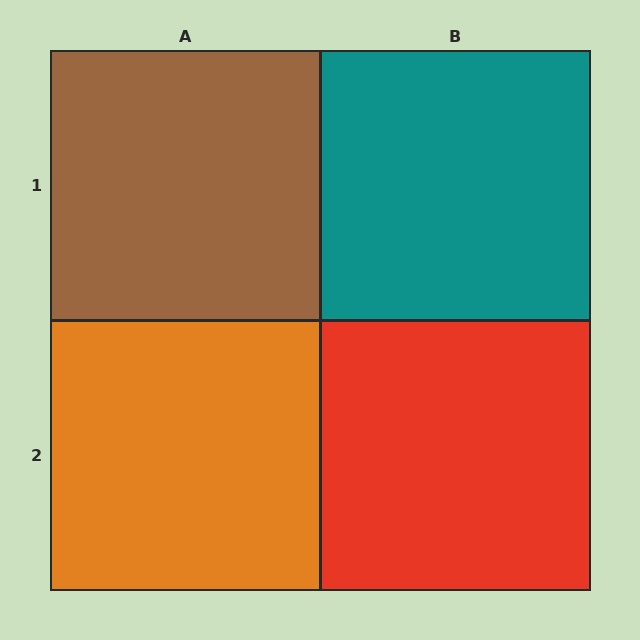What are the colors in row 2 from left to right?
Orange, red.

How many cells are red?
1 cell is red.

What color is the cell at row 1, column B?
Teal.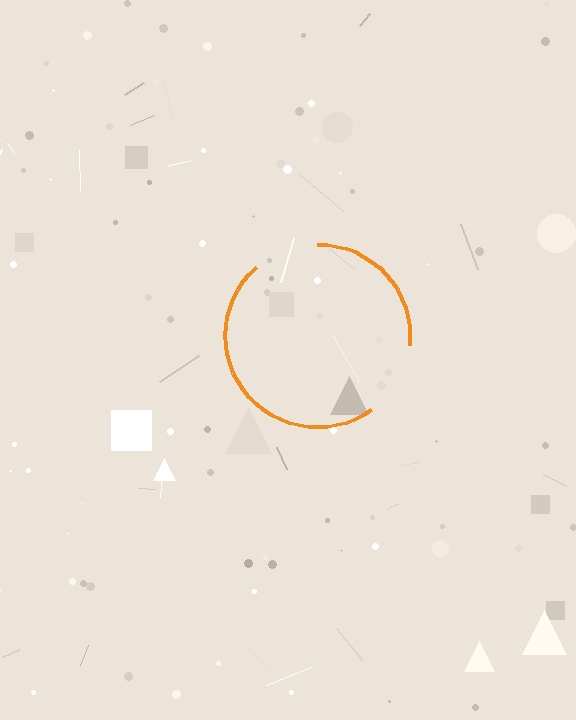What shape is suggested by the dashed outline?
The dashed outline suggests a circle.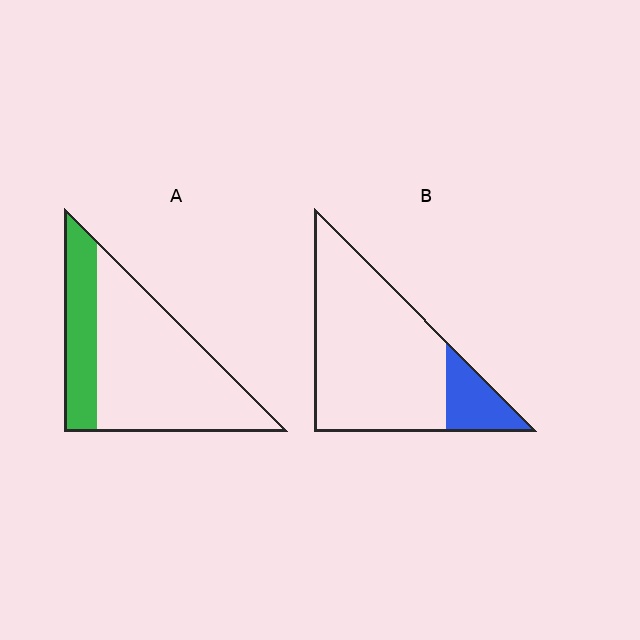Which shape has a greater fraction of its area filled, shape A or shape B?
Shape A.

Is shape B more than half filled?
No.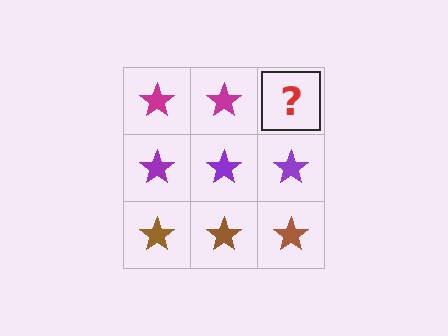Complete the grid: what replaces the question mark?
The question mark should be replaced with a magenta star.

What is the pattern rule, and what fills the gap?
The rule is that each row has a consistent color. The gap should be filled with a magenta star.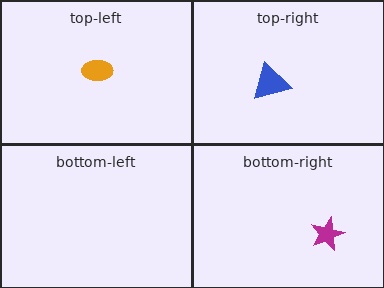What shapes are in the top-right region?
The blue triangle.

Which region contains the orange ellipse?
The top-left region.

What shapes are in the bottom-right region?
The magenta star.